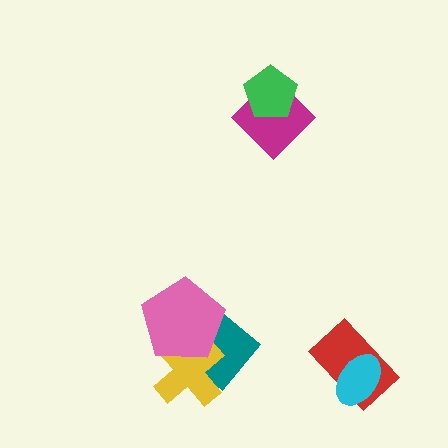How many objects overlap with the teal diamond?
2 objects overlap with the teal diamond.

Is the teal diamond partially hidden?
Yes, it is partially covered by another shape.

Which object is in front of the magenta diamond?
The green pentagon is in front of the magenta diamond.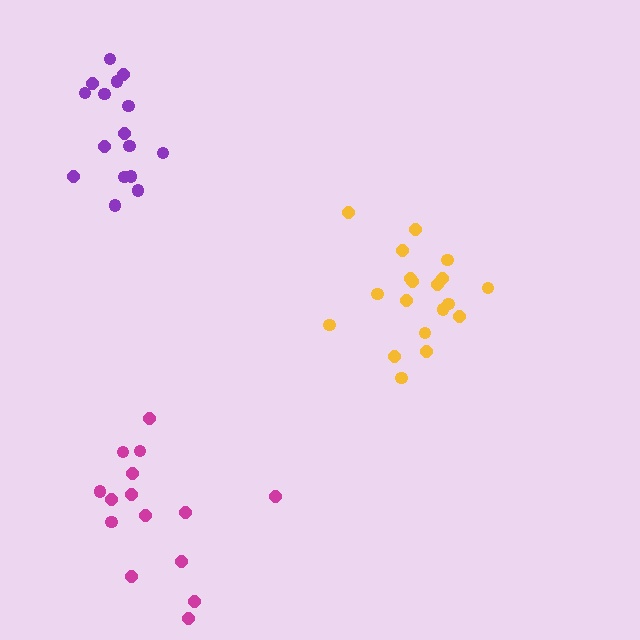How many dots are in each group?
Group 1: 15 dots, Group 2: 16 dots, Group 3: 19 dots (50 total).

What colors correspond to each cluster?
The clusters are colored: magenta, purple, yellow.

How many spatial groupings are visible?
There are 3 spatial groupings.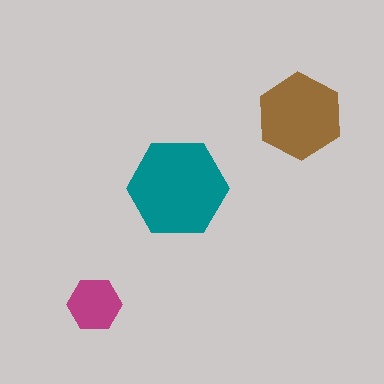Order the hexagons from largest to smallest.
the teal one, the brown one, the magenta one.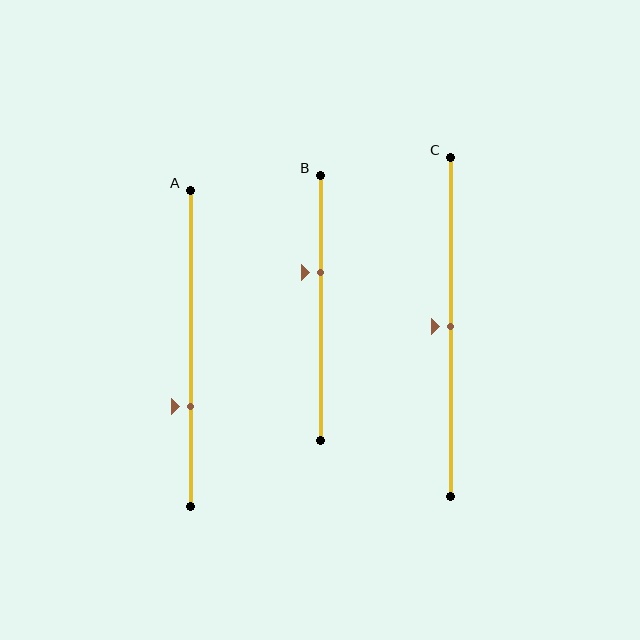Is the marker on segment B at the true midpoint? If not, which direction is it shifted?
No, the marker on segment B is shifted upward by about 13% of the segment length.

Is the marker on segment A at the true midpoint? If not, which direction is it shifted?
No, the marker on segment A is shifted downward by about 18% of the segment length.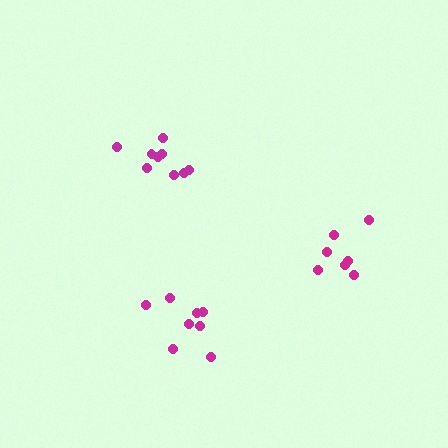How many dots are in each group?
Group 1: 9 dots, Group 2: 7 dots, Group 3: 8 dots (24 total).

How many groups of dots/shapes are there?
There are 3 groups.